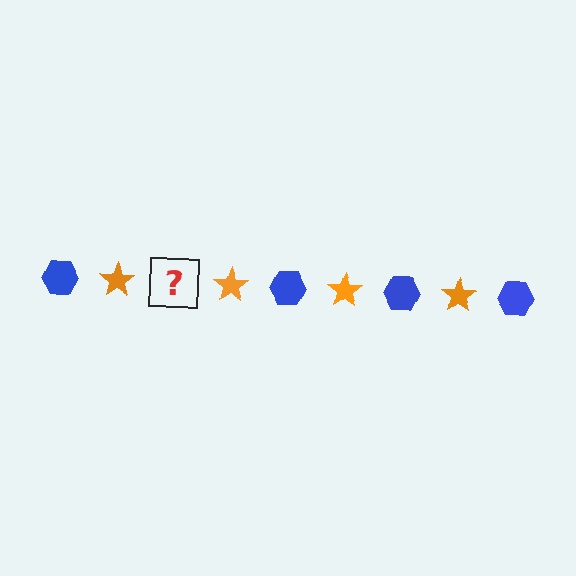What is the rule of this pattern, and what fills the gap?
The rule is that the pattern alternates between blue hexagon and orange star. The gap should be filled with a blue hexagon.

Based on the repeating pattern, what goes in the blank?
The blank should be a blue hexagon.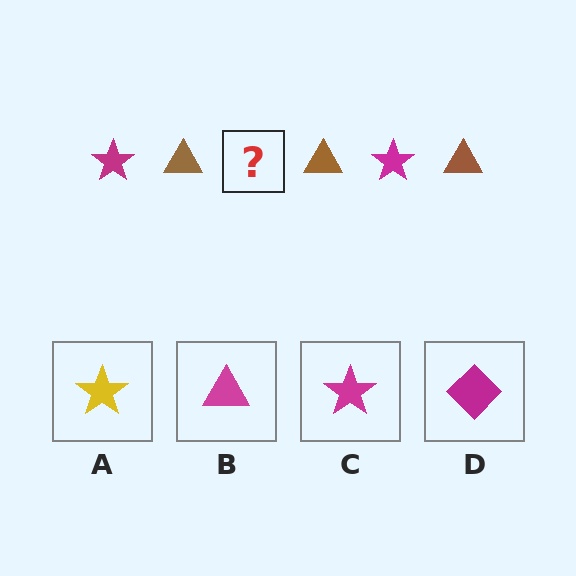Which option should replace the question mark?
Option C.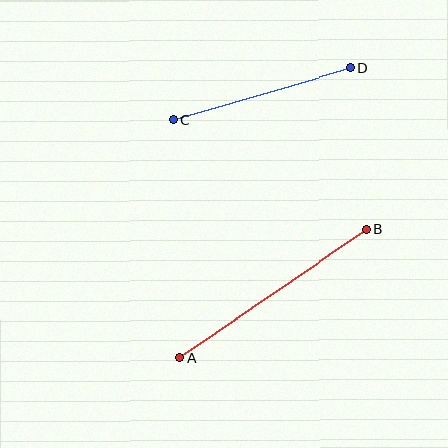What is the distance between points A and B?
The distance is approximately 227 pixels.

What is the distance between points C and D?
The distance is approximately 184 pixels.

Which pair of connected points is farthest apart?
Points A and B are farthest apart.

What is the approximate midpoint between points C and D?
The midpoint is at approximately (262, 94) pixels.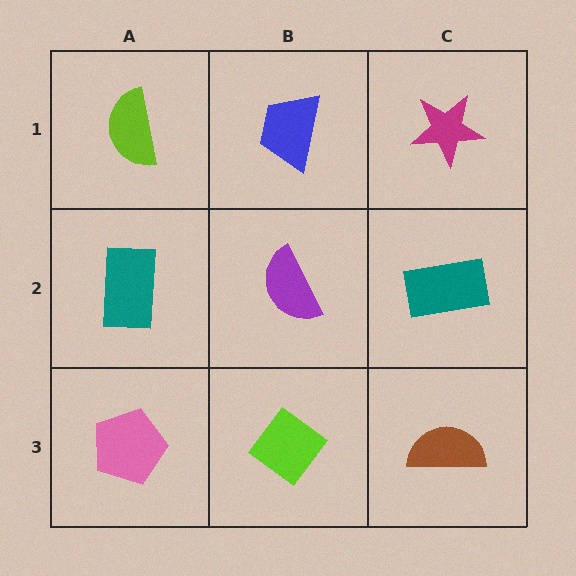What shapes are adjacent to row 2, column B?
A blue trapezoid (row 1, column B), a lime diamond (row 3, column B), a teal rectangle (row 2, column A), a teal rectangle (row 2, column C).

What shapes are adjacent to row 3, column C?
A teal rectangle (row 2, column C), a lime diamond (row 3, column B).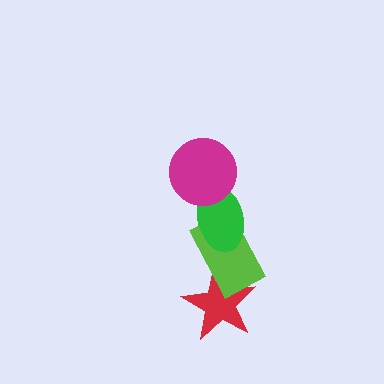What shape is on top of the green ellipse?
The magenta circle is on top of the green ellipse.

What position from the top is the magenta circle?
The magenta circle is 1st from the top.